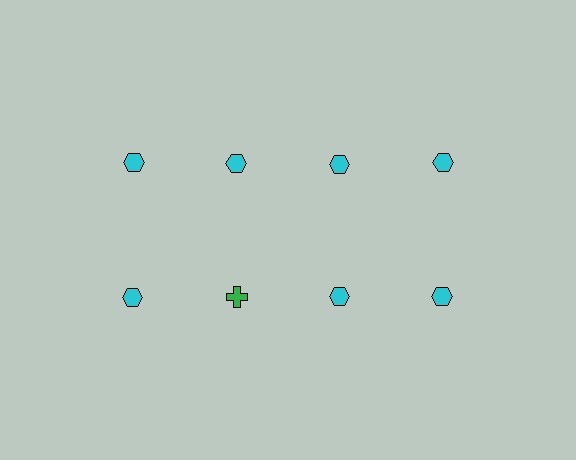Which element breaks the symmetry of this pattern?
The green cross in the second row, second from left column breaks the symmetry. All other shapes are cyan hexagons.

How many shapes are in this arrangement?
There are 8 shapes arranged in a grid pattern.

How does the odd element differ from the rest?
It differs in both color (green instead of cyan) and shape (cross instead of hexagon).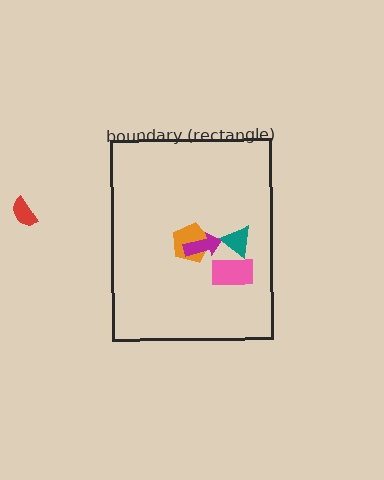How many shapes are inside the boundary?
4 inside, 1 outside.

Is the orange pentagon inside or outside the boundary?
Inside.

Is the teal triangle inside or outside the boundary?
Inside.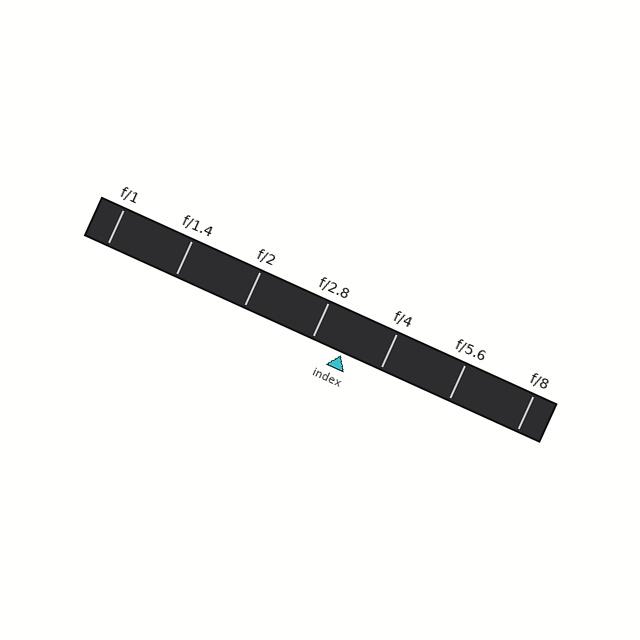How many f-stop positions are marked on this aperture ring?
There are 7 f-stop positions marked.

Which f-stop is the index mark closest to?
The index mark is closest to f/2.8.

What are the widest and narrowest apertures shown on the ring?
The widest aperture shown is f/1 and the narrowest is f/8.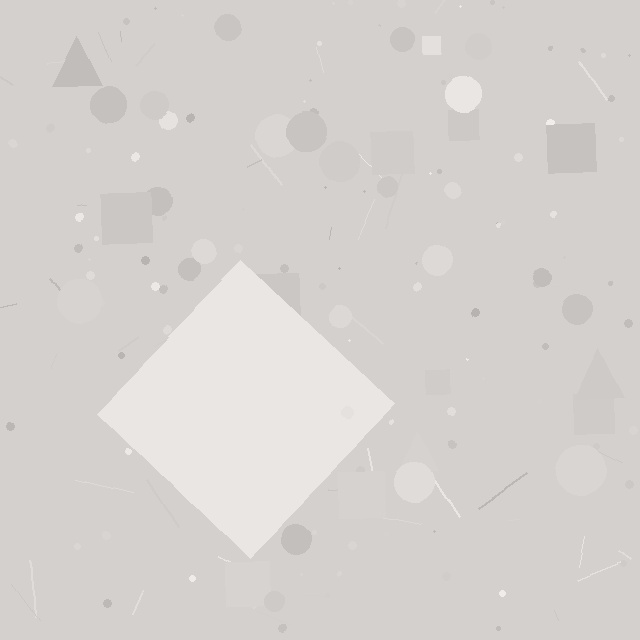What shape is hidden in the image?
A diamond is hidden in the image.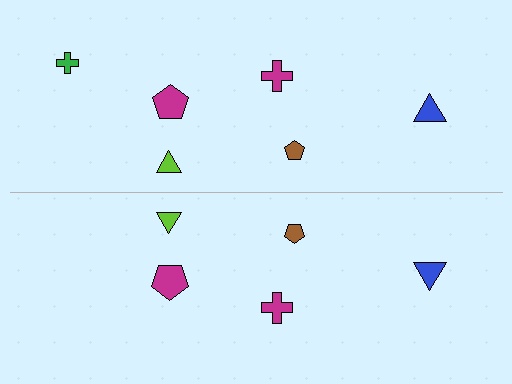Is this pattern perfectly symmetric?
No, the pattern is not perfectly symmetric. A green cross is missing from the bottom side.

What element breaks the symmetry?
A green cross is missing from the bottom side.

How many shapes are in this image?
There are 11 shapes in this image.